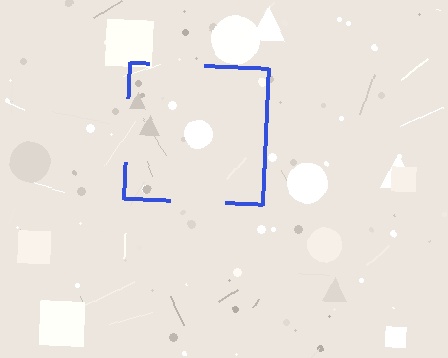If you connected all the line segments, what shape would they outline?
They would outline a square.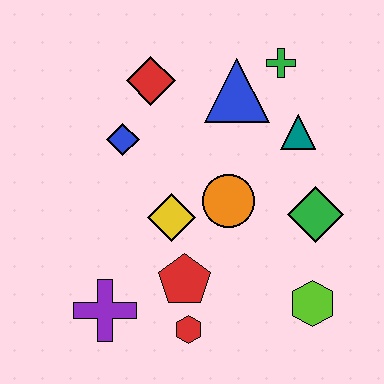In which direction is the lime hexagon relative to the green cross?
The lime hexagon is below the green cross.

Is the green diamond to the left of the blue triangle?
No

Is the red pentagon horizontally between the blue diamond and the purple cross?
No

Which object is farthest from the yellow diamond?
The green cross is farthest from the yellow diamond.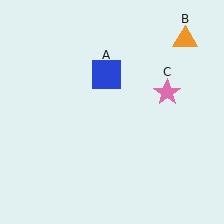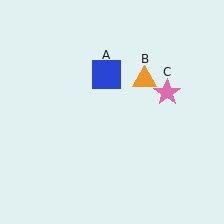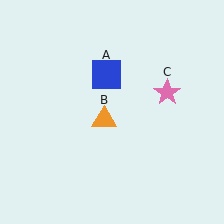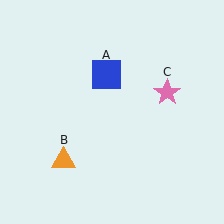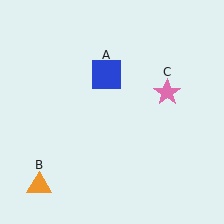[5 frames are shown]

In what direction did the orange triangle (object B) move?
The orange triangle (object B) moved down and to the left.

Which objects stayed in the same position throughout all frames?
Blue square (object A) and pink star (object C) remained stationary.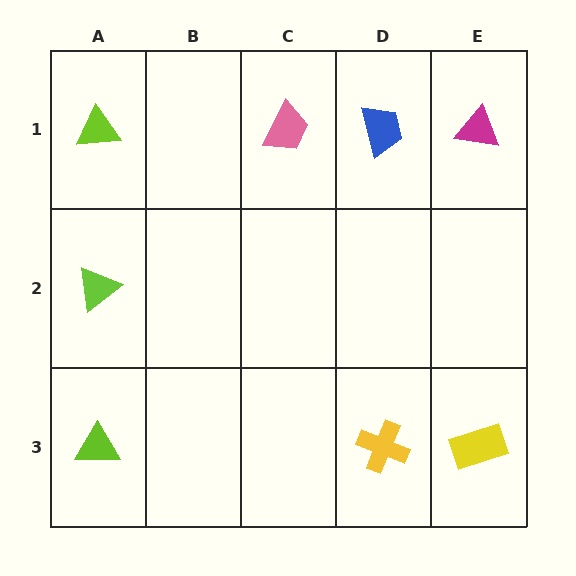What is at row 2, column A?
A lime triangle.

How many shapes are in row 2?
1 shape.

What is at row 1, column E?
A magenta triangle.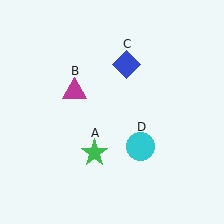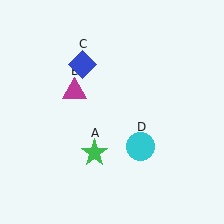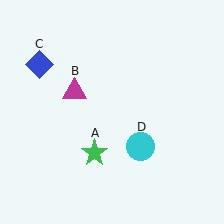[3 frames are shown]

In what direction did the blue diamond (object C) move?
The blue diamond (object C) moved left.